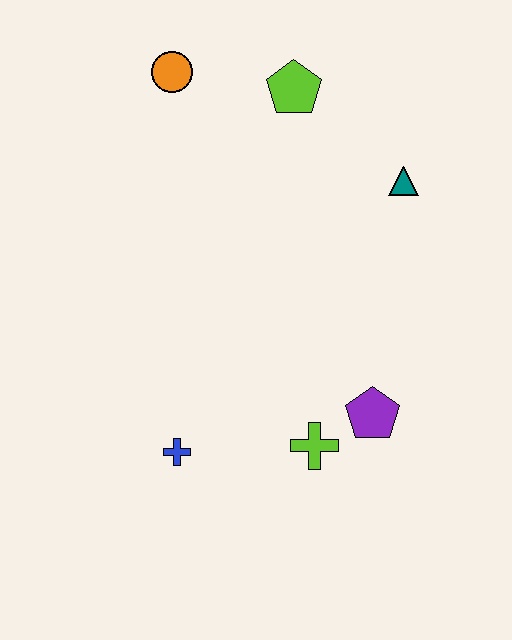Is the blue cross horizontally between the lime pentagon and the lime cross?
No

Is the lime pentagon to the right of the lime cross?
No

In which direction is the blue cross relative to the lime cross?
The blue cross is to the left of the lime cross.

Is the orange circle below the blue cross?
No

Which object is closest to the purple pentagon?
The lime cross is closest to the purple pentagon.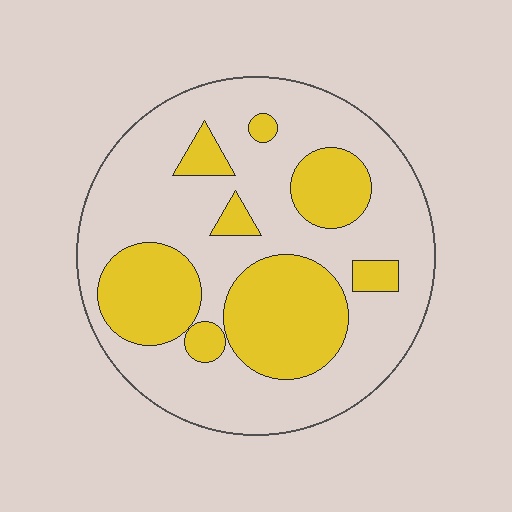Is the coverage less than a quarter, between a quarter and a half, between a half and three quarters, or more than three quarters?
Between a quarter and a half.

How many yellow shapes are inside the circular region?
8.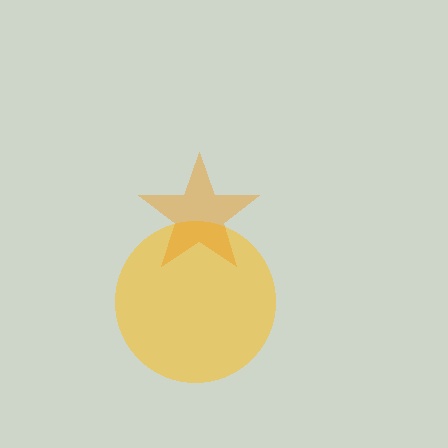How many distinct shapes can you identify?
There are 2 distinct shapes: a yellow circle, an orange star.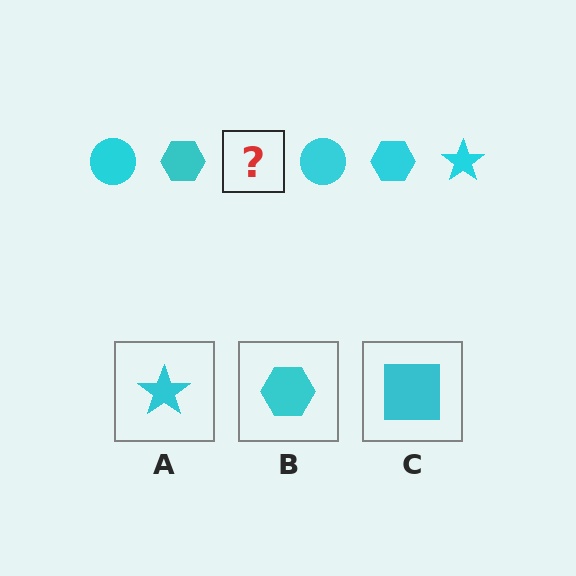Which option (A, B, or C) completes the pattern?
A.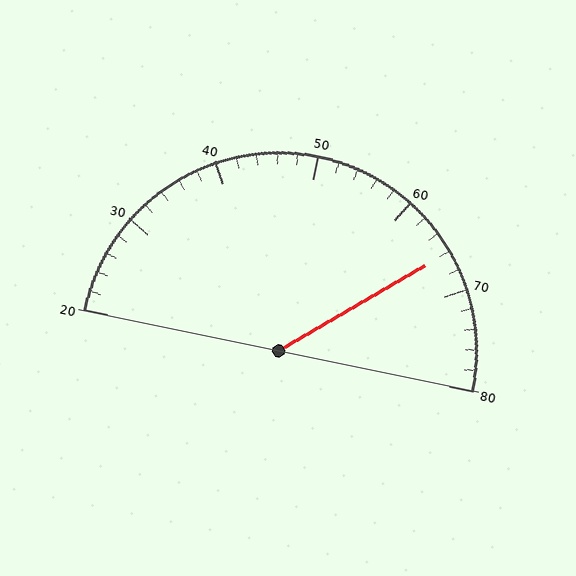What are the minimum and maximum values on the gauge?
The gauge ranges from 20 to 80.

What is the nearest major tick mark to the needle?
The nearest major tick mark is 70.